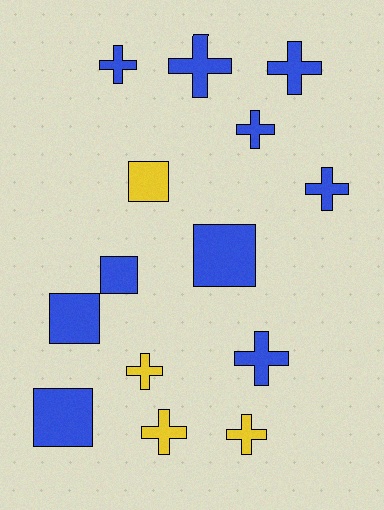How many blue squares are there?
There are 4 blue squares.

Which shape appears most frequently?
Cross, with 9 objects.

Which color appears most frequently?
Blue, with 10 objects.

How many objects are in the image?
There are 14 objects.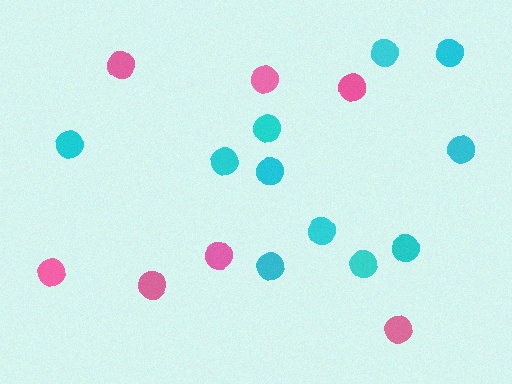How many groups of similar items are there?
There are 2 groups: one group of cyan circles (11) and one group of pink circles (7).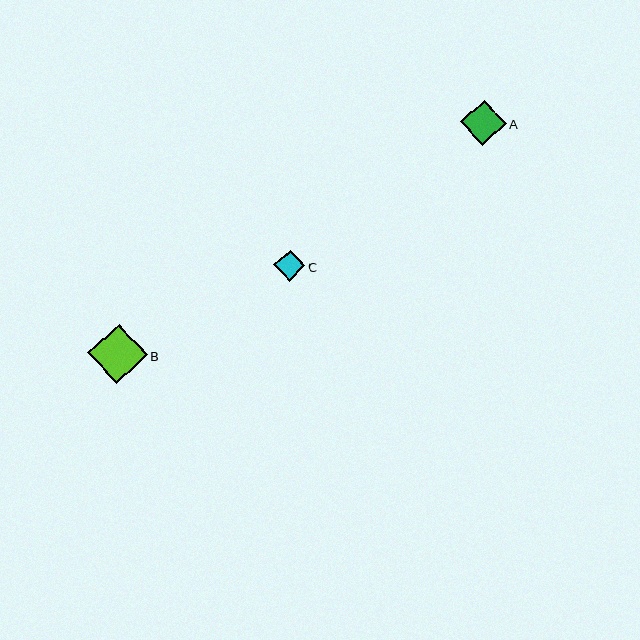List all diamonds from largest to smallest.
From largest to smallest: B, A, C.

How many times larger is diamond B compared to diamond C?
Diamond B is approximately 1.9 times the size of diamond C.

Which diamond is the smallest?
Diamond C is the smallest with a size of approximately 31 pixels.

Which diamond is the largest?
Diamond B is the largest with a size of approximately 59 pixels.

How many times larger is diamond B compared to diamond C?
Diamond B is approximately 1.9 times the size of diamond C.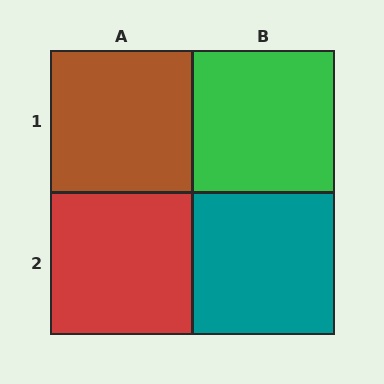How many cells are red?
1 cell is red.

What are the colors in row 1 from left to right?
Brown, green.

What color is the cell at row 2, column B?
Teal.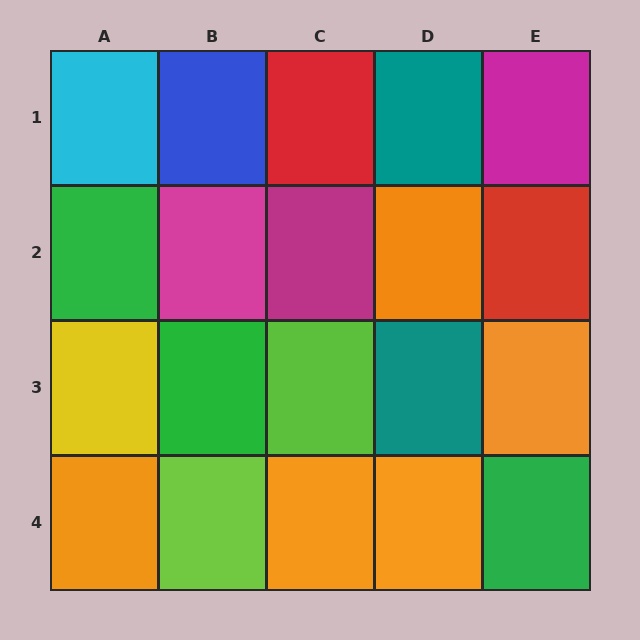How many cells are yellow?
1 cell is yellow.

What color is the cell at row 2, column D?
Orange.